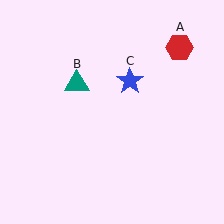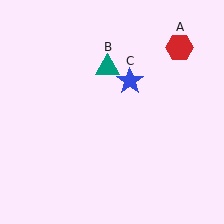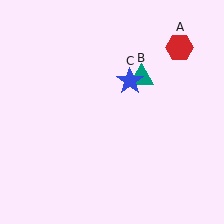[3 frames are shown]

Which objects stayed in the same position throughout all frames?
Red hexagon (object A) and blue star (object C) remained stationary.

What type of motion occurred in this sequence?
The teal triangle (object B) rotated clockwise around the center of the scene.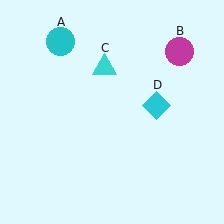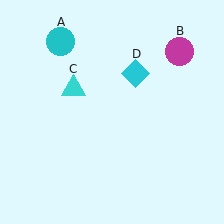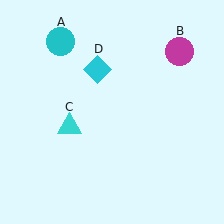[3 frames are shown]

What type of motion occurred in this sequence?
The cyan triangle (object C), cyan diamond (object D) rotated counterclockwise around the center of the scene.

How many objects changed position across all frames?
2 objects changed position: cyan triangle (object C), cyan diamond (object D).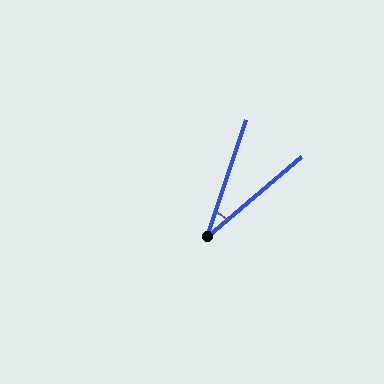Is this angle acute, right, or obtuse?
It is acute.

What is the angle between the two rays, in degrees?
Approximately 31 degrees.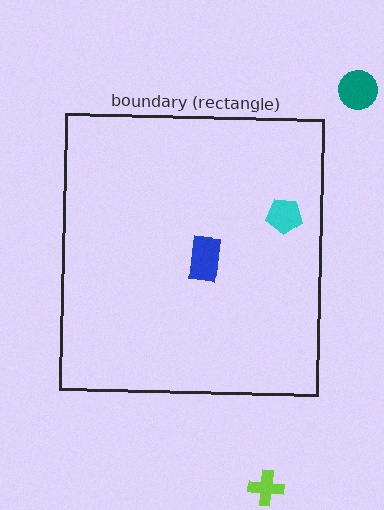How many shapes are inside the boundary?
2 inside, 2 outside.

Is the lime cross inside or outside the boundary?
Outside.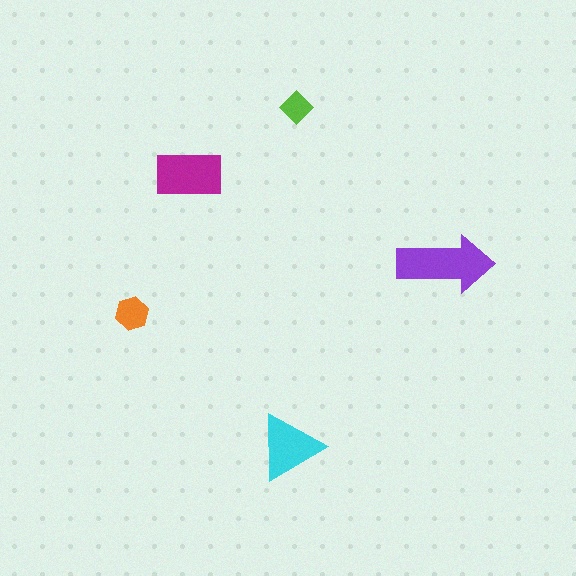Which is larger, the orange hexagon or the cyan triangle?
The cyan triangle.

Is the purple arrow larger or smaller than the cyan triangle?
Larger.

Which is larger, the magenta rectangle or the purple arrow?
The purple arrow.